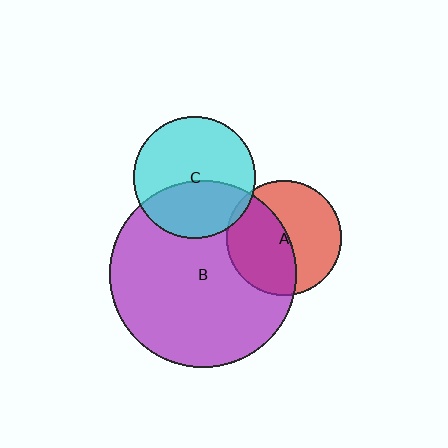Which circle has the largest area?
Circle B (purple).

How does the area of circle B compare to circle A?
Approximately 2.6 times.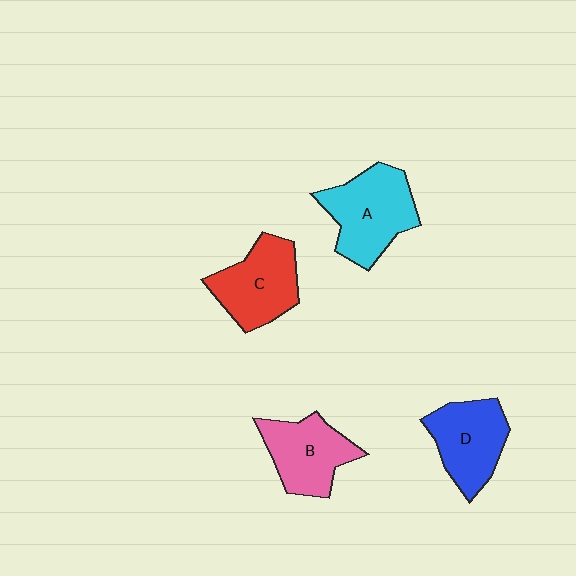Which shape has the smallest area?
Shape B (pink).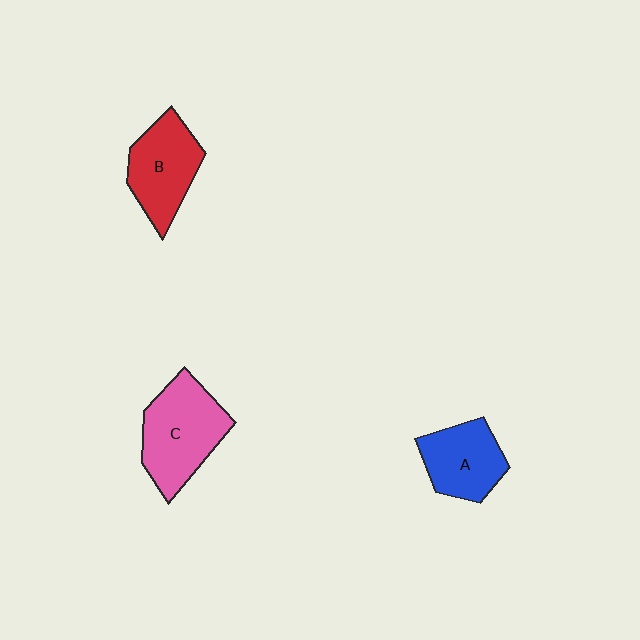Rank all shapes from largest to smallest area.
From largest to smallest: C (pink), B (red), A (blue).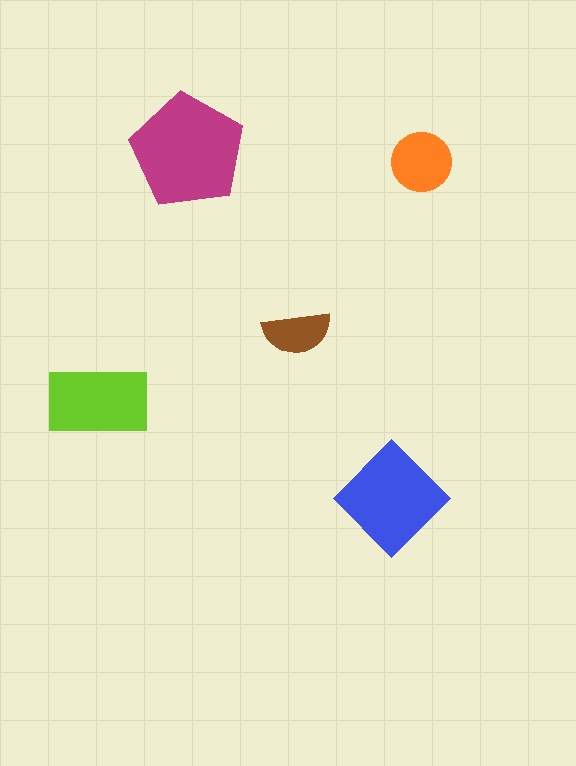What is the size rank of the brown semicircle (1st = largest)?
5th.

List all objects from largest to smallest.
The magenta pentagon, the blue diamond, the lime rectangle, the orange circle, the brown semicircle.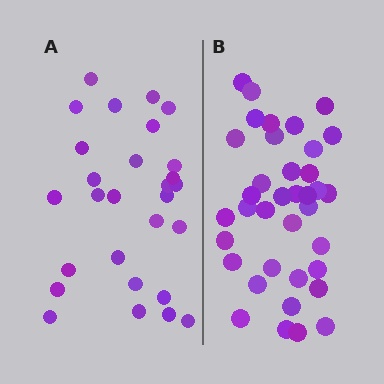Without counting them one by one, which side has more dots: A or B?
Region B (the right region) has more dots.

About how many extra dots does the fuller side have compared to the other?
Region B has roughly 8 or so more dots than region A.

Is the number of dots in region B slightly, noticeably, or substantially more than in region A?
Region B has noticeably more, but not dramatically so. The ratio is roughly 1.3 to 1.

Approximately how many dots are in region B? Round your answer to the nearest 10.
About 40 dots. (The exact count is 37, which rounds to 40.)